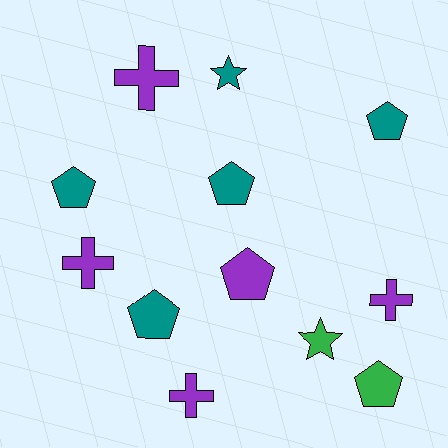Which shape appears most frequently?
Pentagon, with 6 objects.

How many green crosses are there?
There are no green crosses.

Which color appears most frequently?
Purple, with 5 objects.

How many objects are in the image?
There are 12 objects.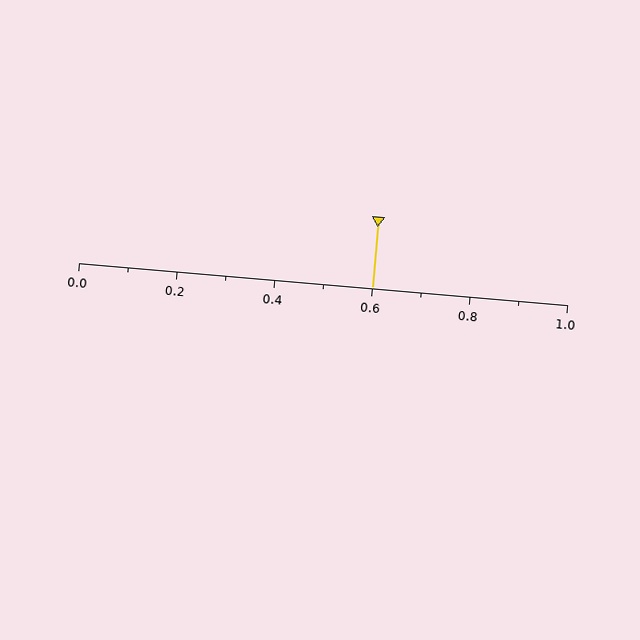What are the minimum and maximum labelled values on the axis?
The axis runs from 0.0 to 1.0.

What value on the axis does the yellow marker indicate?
The marker indicates approximately 0.6.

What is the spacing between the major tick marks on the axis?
The major ticks are spaced 0.2 apart.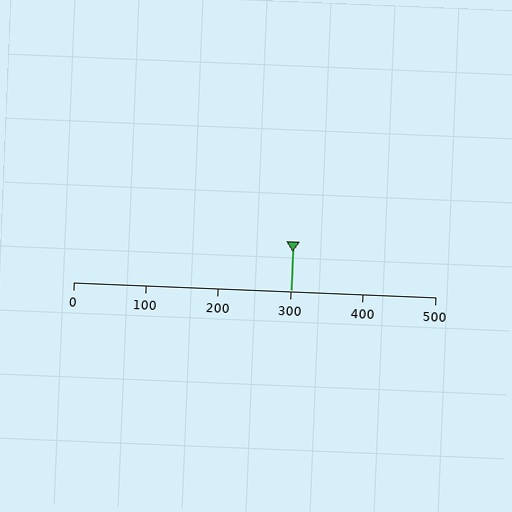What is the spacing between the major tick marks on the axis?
The major ticks are spaced 100 apart.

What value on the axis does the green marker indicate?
The marker indicates approximately 300.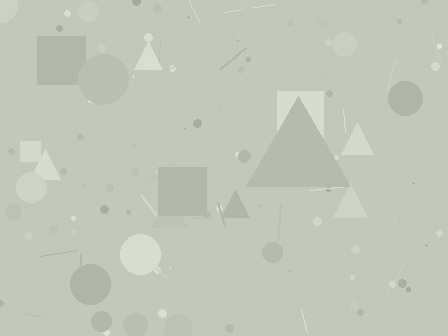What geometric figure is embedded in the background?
A triangle is embedded in the background.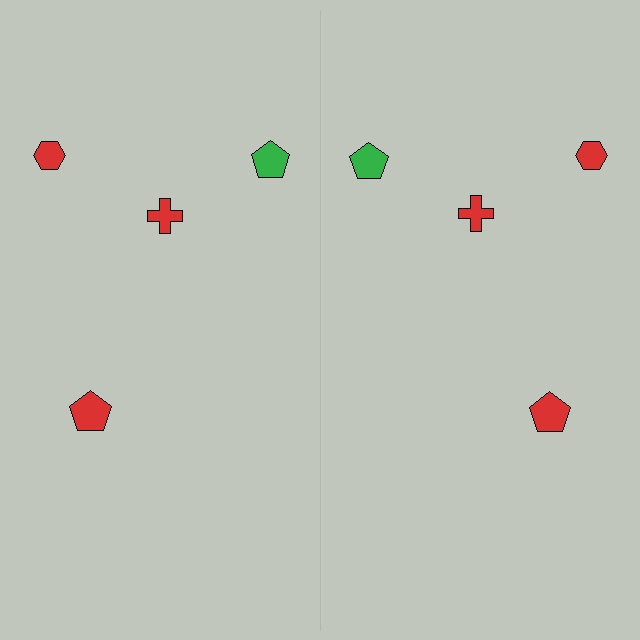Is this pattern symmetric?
Yes, this pattern has bilateral (reflection) symmetry.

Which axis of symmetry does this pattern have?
The pattern has a vertical axis of symmetry running through the center of the image.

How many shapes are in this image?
There are 8 shapes in this image.